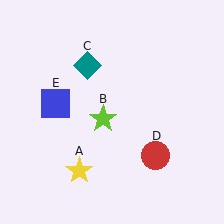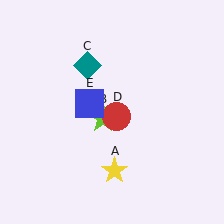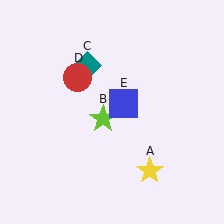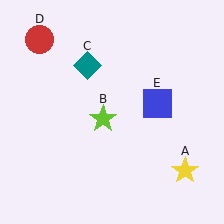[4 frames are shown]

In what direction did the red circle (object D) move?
The red circle (object D) moved up and to the left.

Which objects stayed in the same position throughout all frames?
Lime star (object B) and teal diamond (object C) remained stationary.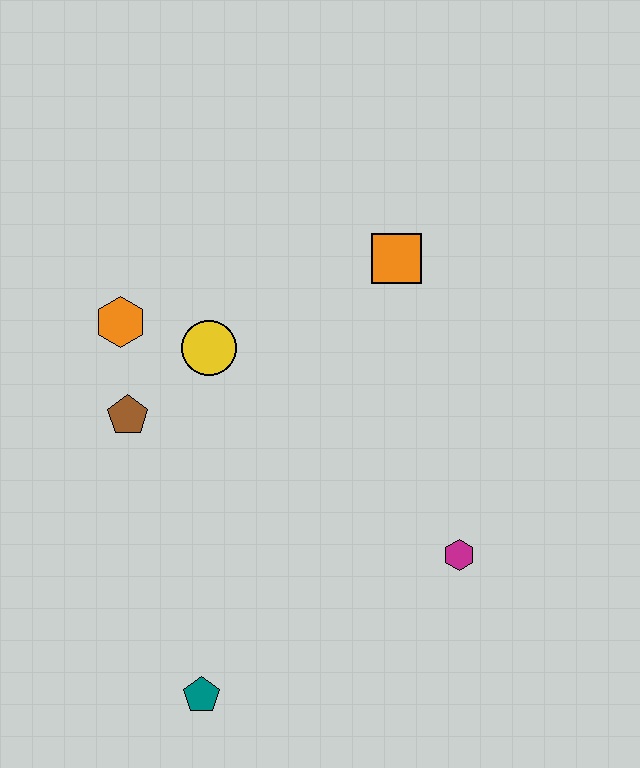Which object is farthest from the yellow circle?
The teal pentagon is farthest from the yellow circle.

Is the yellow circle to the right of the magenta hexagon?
No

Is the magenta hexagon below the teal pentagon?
No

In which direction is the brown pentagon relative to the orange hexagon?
The brown pentagon is below the orange hexagon.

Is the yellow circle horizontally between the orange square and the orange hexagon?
Yes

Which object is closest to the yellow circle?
The orange hexagon is closest to the yellow circle.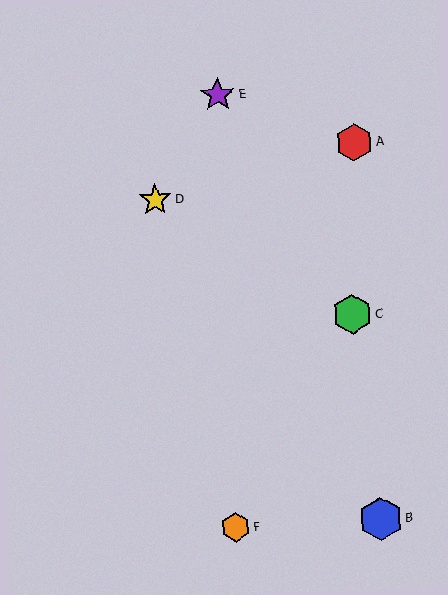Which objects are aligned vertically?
Objects E, F are aligned vertically.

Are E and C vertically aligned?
No, E is at x≈218 and C is at x≈352.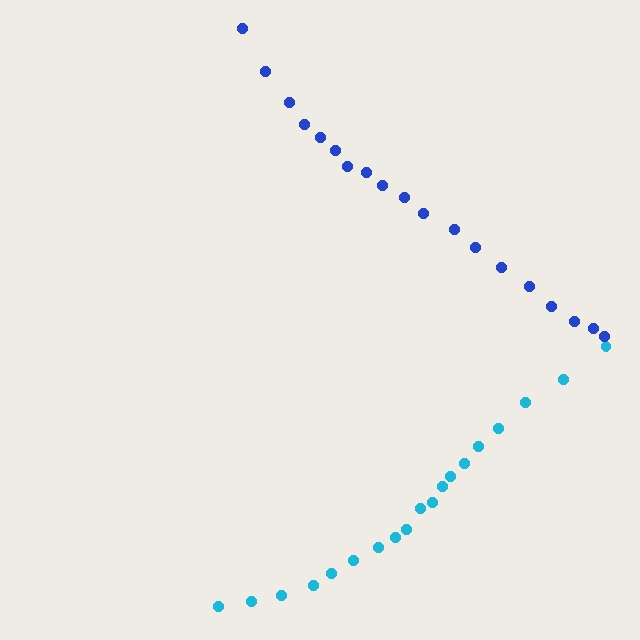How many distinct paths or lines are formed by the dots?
There are 2 distinct paths.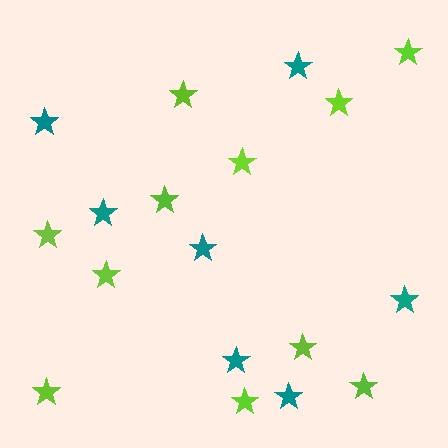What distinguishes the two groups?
There are 2 groups: one group of lime stars (11) and one group of teal stars (7).